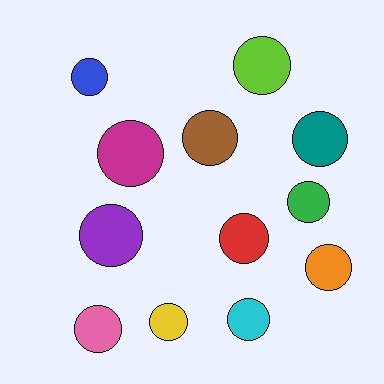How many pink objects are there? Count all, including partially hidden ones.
There is 1 pink object.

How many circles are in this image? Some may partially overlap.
There are 12 circles.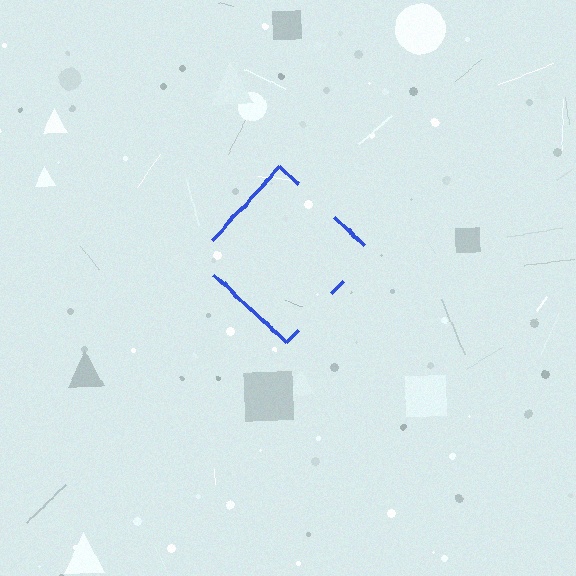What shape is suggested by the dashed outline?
The dashed outline suggests a diamond.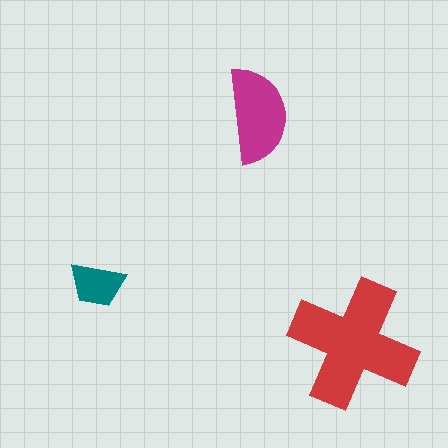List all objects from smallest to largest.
The teal trapezoid, the magenta semicircle, the red cross.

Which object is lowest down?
The red cross is bottommost.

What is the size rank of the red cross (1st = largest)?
1st.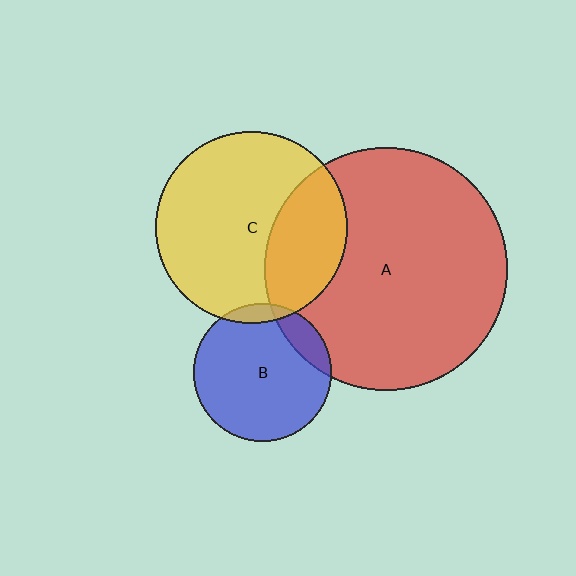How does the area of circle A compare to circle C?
Approximately 1.6 times.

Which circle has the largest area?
Circle A (red).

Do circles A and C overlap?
Yes.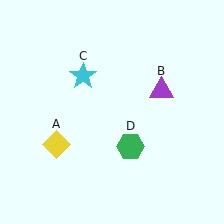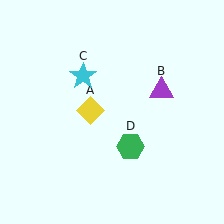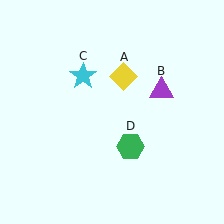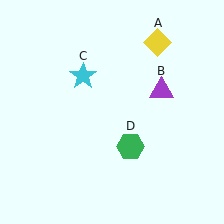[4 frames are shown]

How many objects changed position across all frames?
1 object changed position: yellow diamond (object A).